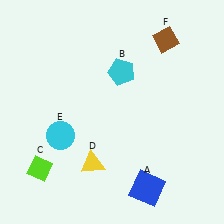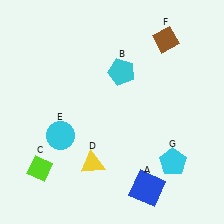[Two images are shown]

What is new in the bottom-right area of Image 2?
A cyan pentagon (G) was added in the bottom-right area of Image 2.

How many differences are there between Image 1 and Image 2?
There is 1 difference between the two images.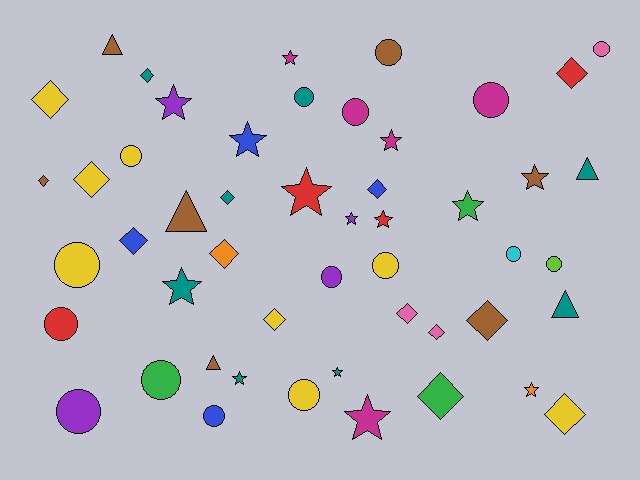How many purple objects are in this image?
There are 4 purple objects.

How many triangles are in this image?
There are 5 triangles.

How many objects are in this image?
There are 50 objects.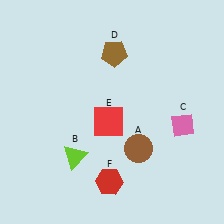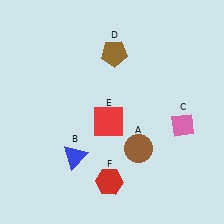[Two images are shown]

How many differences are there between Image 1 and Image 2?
There is 1 difference between the two images.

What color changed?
The triangle (B) changed from lime in Image 1 to blue in Image 2.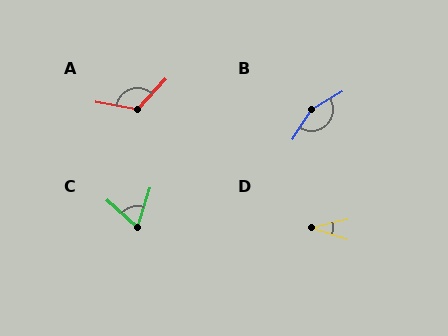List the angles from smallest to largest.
D (31°), C (65°), A (122°), B (154°).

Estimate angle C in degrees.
Approximately 65 degrees.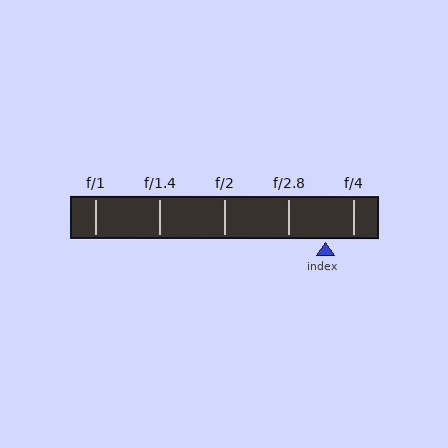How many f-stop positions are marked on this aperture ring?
There are 5 f-stop positions marked.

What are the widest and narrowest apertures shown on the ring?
The widest aperture shown is f/1 and the narrowest is f/4.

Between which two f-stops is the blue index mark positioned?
The index mark is between f/2.8 and f/4.